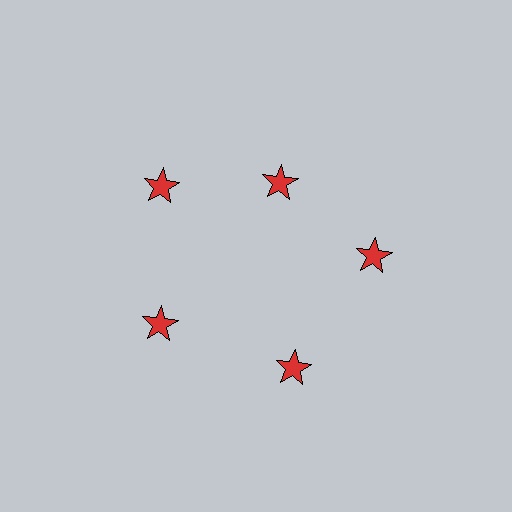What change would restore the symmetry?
The symmetry would be restored by moving it outward, back onto the ring so that all 5 stars sit at equal angles and equal distance from the center.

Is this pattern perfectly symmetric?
No. The 5 red stars are arranged in a ring, but one element near the 1 o'clock position is pulled inward toward the center, breaking the 5-fold rotational symmetry.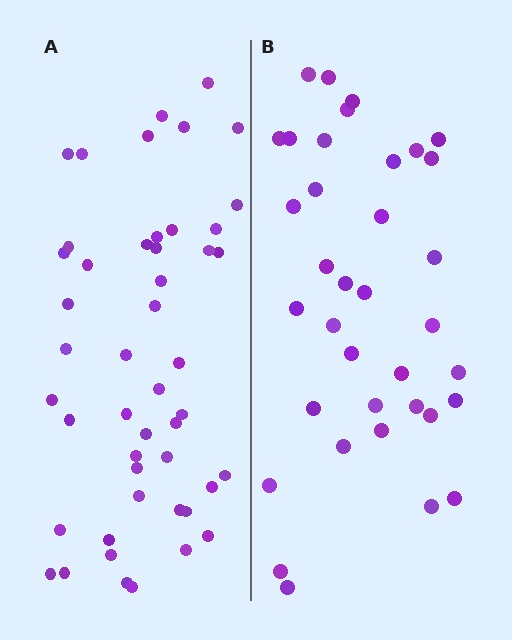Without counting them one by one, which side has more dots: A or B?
Region A (the left region) has more dots.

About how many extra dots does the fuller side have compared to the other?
Region A has roughly 12 or so more dots than region B.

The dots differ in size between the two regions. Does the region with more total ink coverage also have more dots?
No. Region B has more total ink coverage because its dots are larger, but region A actually contains more individual dots. Total area can be misleading — the number of items is what matters here.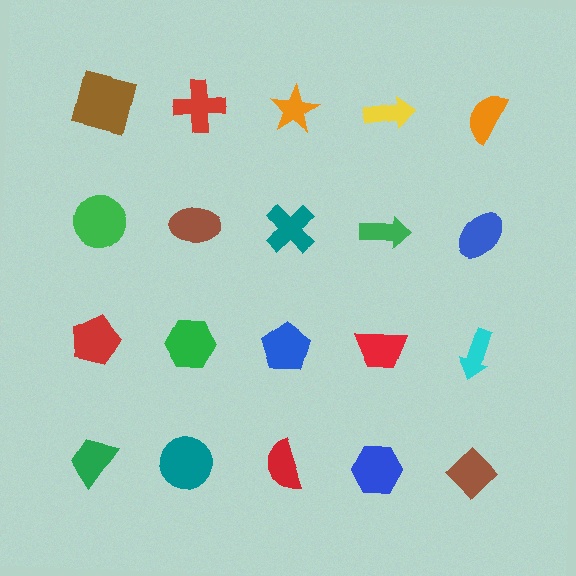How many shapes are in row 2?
5 shapes.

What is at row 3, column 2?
A green hexagon.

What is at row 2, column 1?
A green circle.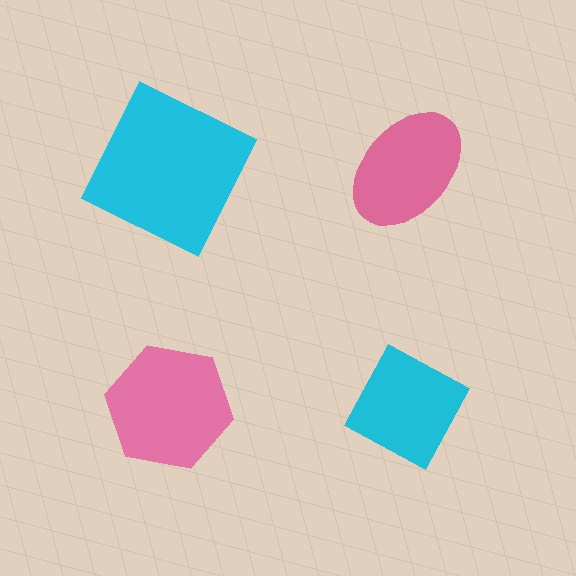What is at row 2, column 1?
A pink hexagon.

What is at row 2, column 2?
A cyan diamond.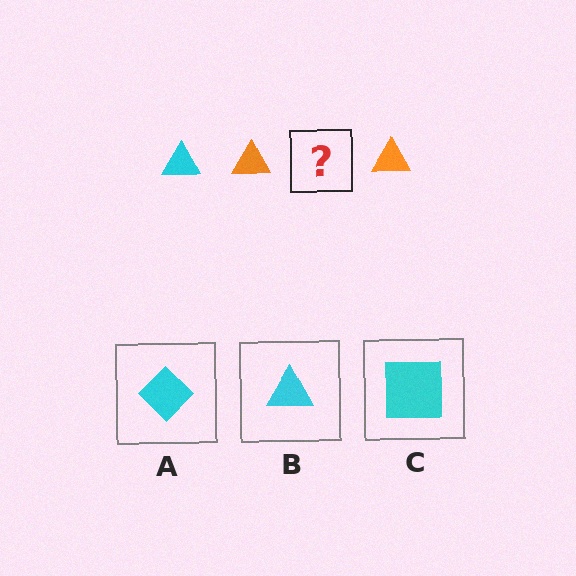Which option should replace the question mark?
Option B.